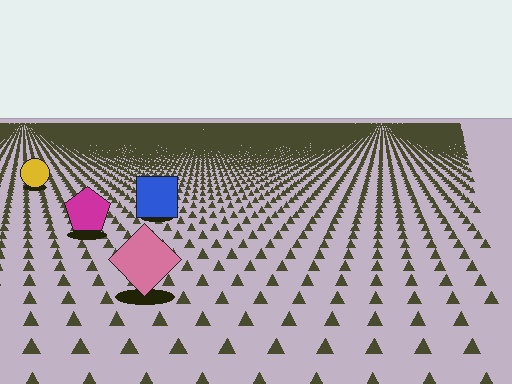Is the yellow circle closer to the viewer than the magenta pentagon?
No. The magenta pentagon is closer — you can tell from the texture gradient: the ground texture is coarser near it.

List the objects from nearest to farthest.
From nearest to farthest: the pink diamond, the magenta pentagon, the blue square, the yellow circle.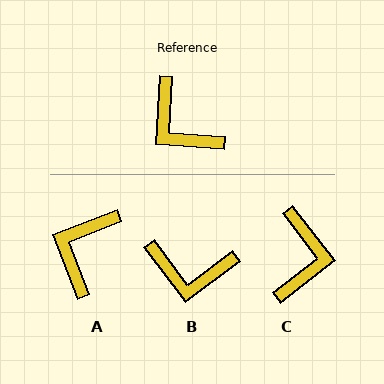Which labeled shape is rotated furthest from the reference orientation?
C, about 132 degrees away.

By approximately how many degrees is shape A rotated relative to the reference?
Approximately 65 degrees clockwise.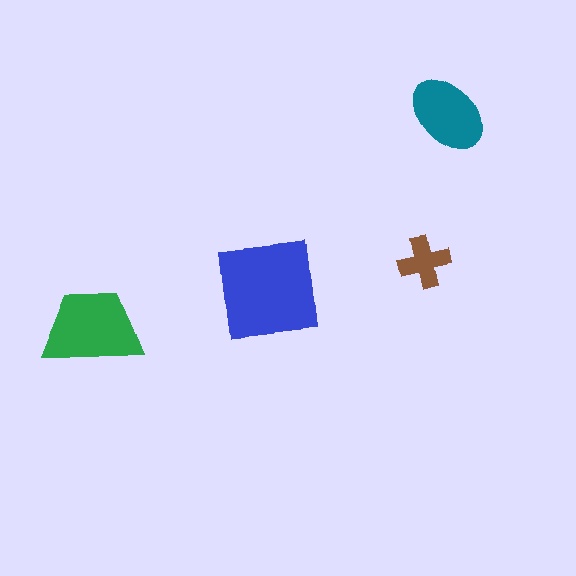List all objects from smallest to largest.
The brown cross, the teal ellipse, the green trapezoid, the blue square.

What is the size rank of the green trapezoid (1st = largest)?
2nd.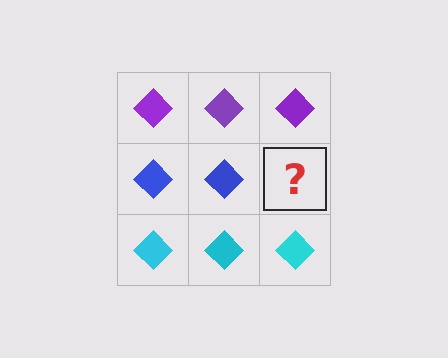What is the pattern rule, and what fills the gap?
The rule is that each row has a consistent color. The gap should be filled with a blue diamond.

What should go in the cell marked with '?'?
The missing cell should contain a blue diamond.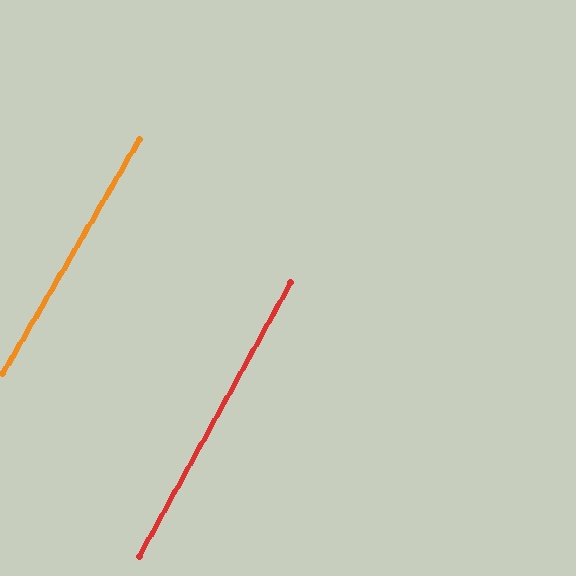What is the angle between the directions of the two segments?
Approximately 1 degree.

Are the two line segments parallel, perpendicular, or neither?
Parallel — their directions differ by only 1.4°.